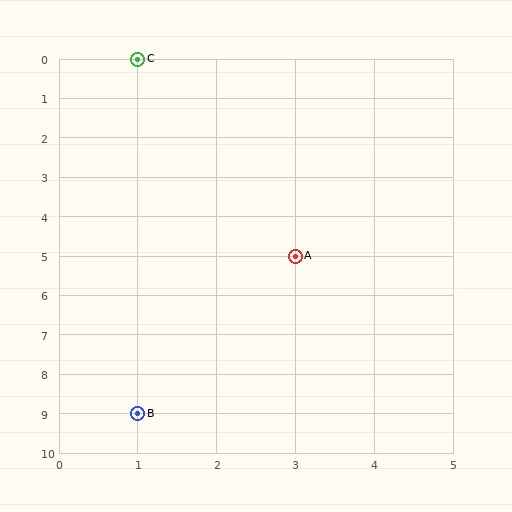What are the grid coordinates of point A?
Point A is at grid coordinates (3, 5).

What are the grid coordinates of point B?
Point B is at grid coordinates (1, 9).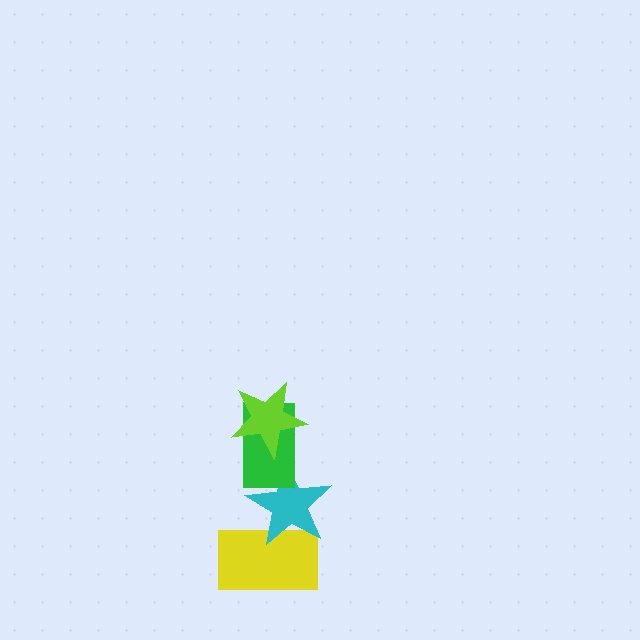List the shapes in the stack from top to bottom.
From top to bottom: the lime star, the green rectangle, the cyan star, the yellow rectangle.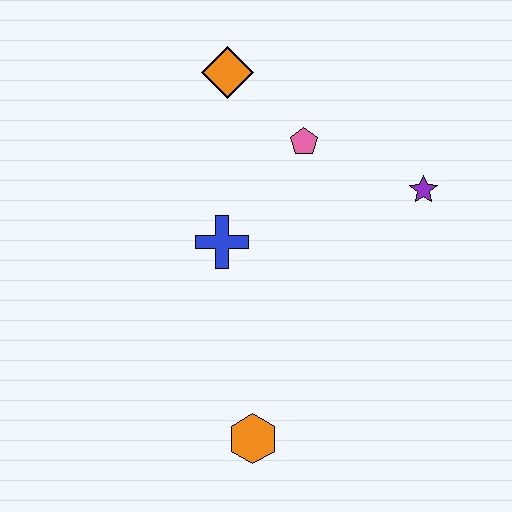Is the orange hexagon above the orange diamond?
No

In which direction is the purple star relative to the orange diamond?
The purple star is to the right of the orange diamond.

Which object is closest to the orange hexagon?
The blue cross is closest to the orange hexagon.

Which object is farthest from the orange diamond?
The orange hexagon is farthest from the orange diamond.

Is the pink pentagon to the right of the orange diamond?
Yes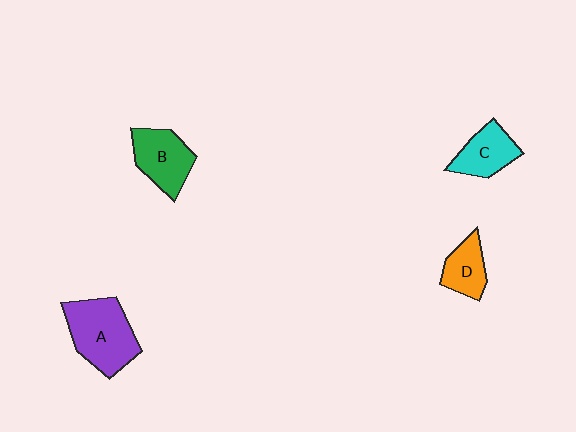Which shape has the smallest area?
Shape D (orange).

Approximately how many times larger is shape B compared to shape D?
Approximately 1.4 times.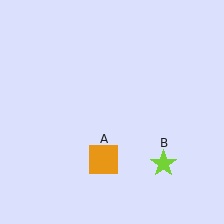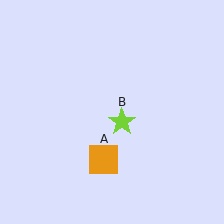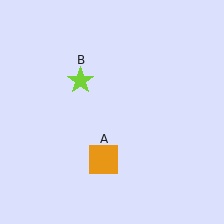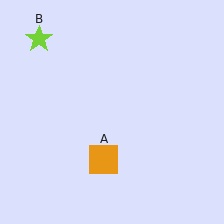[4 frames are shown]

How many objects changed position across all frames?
1 object changed position: lime star (object B).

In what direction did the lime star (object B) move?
The lime star (object B) moved up and to the left.